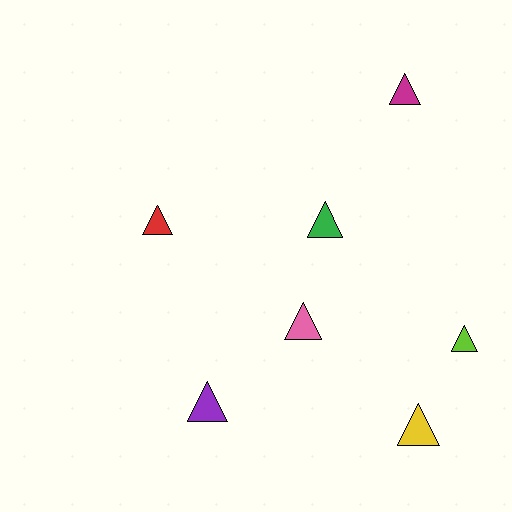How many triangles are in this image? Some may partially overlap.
There are 7 triangles.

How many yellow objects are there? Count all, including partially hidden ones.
There is 1 yellow object.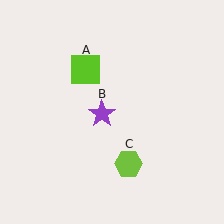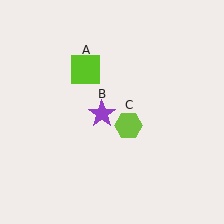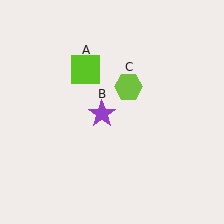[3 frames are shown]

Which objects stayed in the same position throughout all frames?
Lime square (object A) and purple star (object B) remained stationary.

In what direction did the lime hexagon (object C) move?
The lime hexagon (object C) moved up.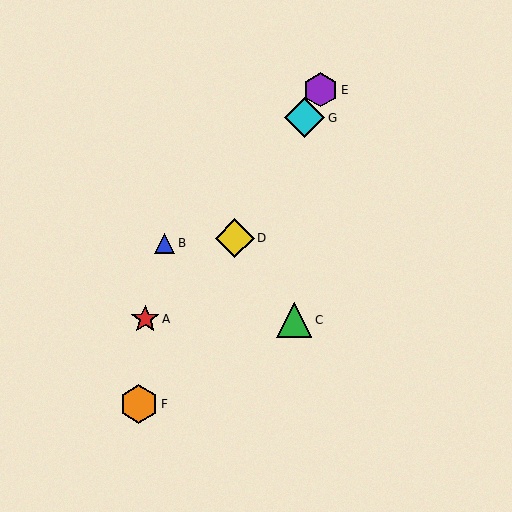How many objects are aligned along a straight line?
4 objects (D, E, F, G) are aligned along a straight line.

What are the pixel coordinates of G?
Object G is at (305, 118).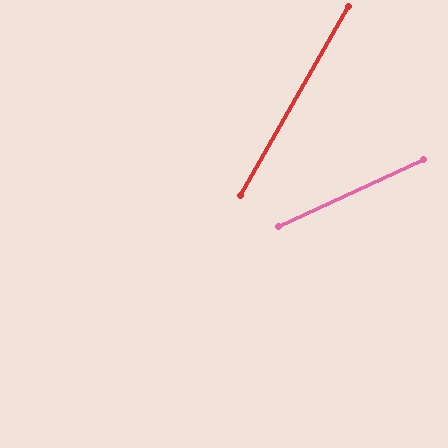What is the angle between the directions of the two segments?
Approximately 35 degrees.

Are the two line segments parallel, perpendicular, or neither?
Neither parallel nor perpendicular — they differ by about 35°.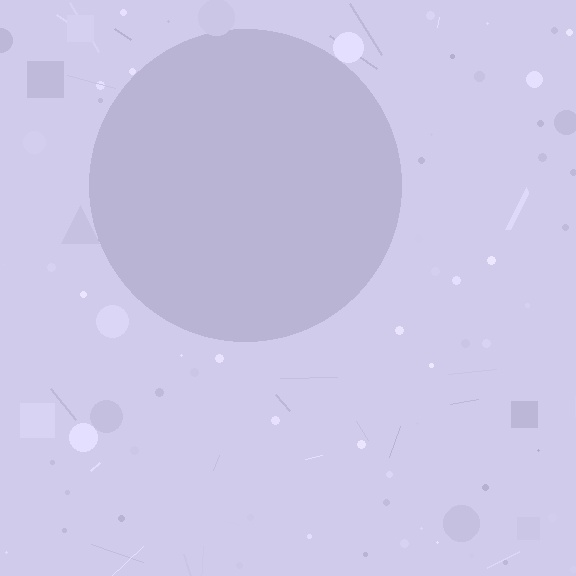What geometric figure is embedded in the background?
A circle is embedded in the background.